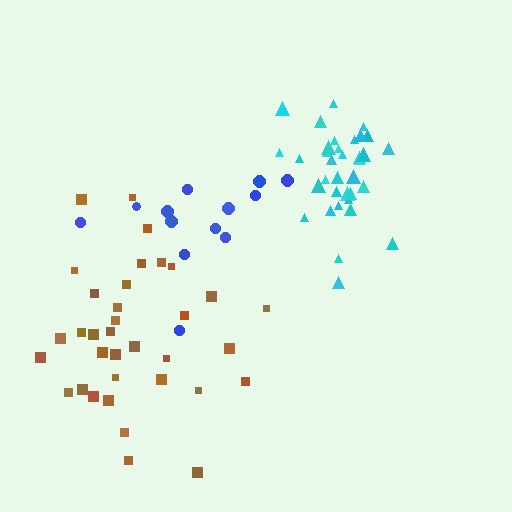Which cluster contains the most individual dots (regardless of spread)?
Brown (35).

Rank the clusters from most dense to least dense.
cyan, brown, blue.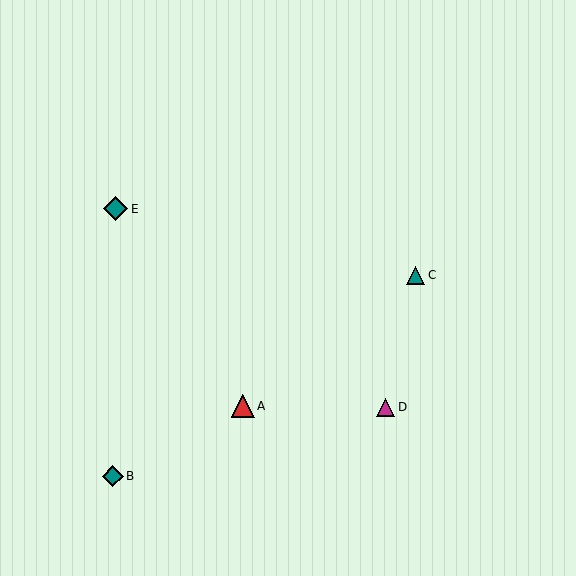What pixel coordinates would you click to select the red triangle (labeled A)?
Click at (243, 406) to select the red triangle A.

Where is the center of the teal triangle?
The center of the teal triangle is at (416, 275).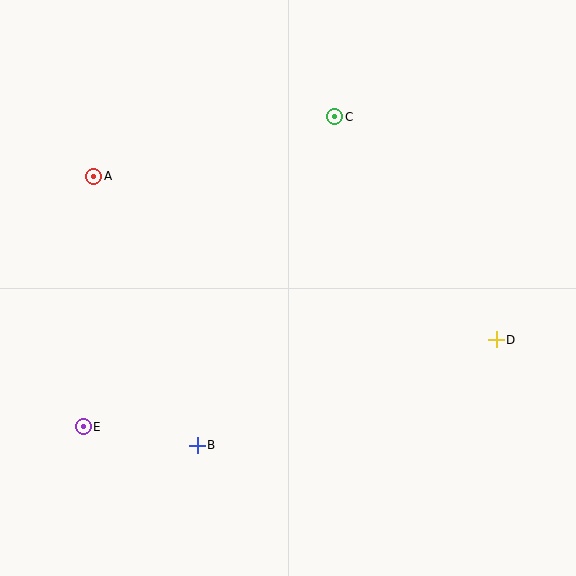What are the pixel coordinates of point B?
Point B is at (197, 445).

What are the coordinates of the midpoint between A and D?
The midpoint between A and D is at (295, 258).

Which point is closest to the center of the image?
Point C at (335, 117) is closest to the center.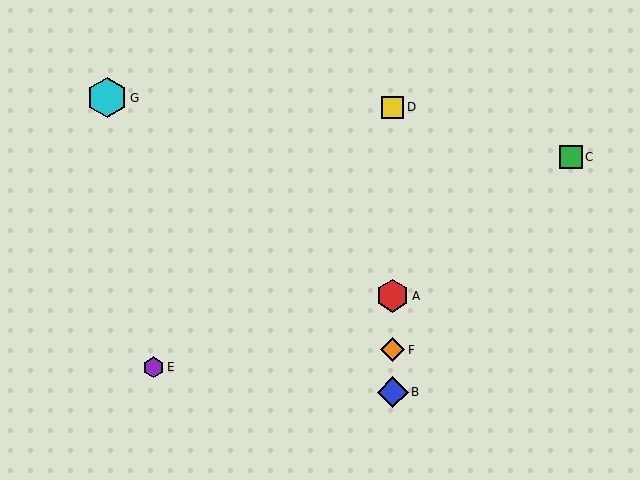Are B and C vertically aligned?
No, B is at x≈393 and C is at x≈571.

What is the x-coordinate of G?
Object G is at x≈107.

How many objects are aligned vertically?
4 objects (A, B, D, F) are aligned vertically.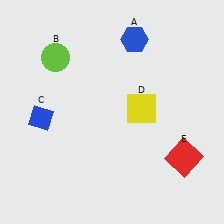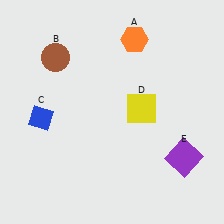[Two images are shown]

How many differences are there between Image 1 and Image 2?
There are 3 differences between the two images.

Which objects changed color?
A changed from blue to orange. B changed from lime to brown. E changed from red to purple.